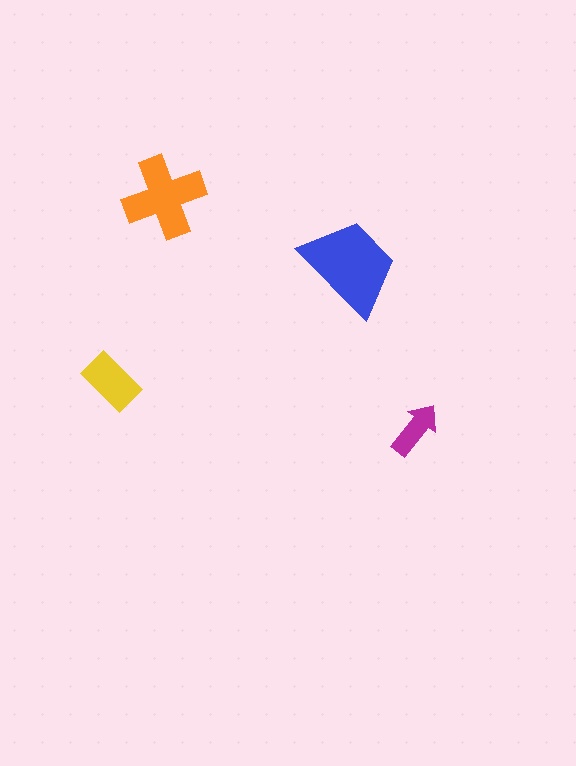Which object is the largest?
The blue trapezoid.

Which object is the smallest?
The magenta arrow.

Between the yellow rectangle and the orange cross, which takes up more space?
The orange cross.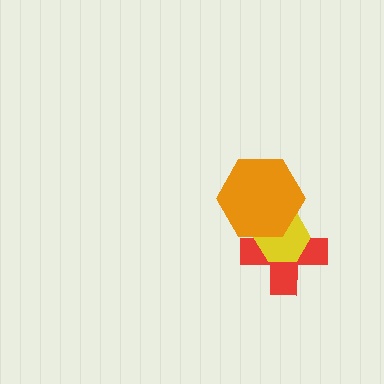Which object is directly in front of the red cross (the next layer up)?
The yellow hexagon is directly in front of the red cross.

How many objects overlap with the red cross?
2 objects overlap with the red cross.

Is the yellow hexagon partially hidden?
Yes, it is partially covered by another shape.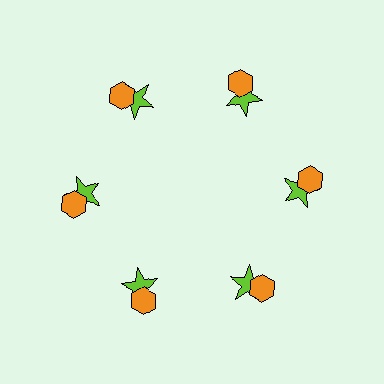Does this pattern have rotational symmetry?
Yes, this pattern has 6-fold rotational symmetry. It looks the same after rotating 60 degrees around the center.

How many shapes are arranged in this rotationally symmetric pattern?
There are 12 shapes, arranged in 6 groups of 2.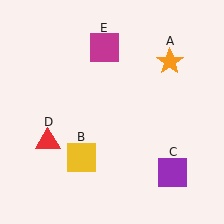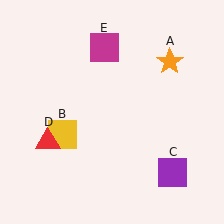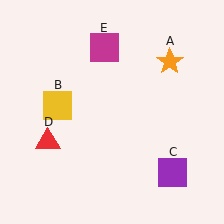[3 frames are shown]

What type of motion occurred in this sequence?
The yellow square (object B) rotated clockwise around the center of the scene.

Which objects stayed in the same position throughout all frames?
Orange star (object A) and purple square (object C) and red triangle (object D) and magenta square (object E) remained stationary.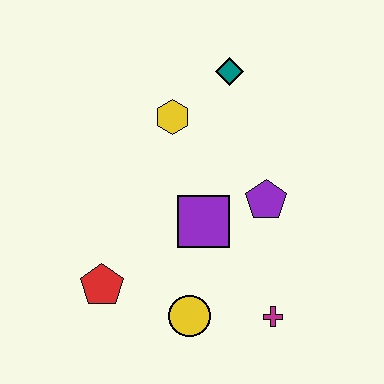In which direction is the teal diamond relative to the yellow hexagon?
The teal diamond is to the right of the yellow hexagon.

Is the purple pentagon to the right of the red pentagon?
Yes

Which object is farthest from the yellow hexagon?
The magenta cross is farthest from the yellow hexagon.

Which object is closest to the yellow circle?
The magenta cross is closest to the yellow circle.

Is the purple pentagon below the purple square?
No